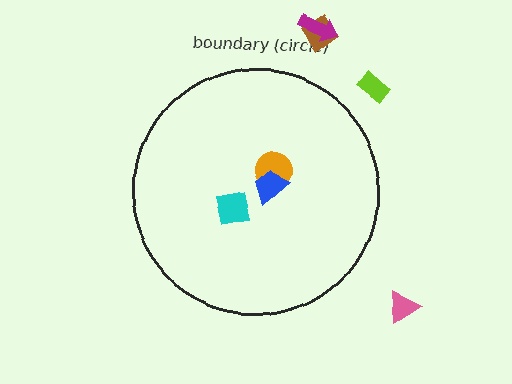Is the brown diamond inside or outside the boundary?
Outside.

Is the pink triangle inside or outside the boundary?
Outside.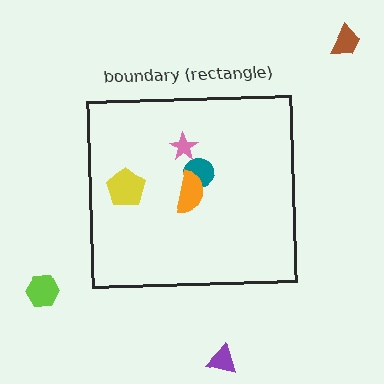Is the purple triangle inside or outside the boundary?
Outside.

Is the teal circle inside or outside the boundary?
Inside.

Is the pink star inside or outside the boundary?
Inside.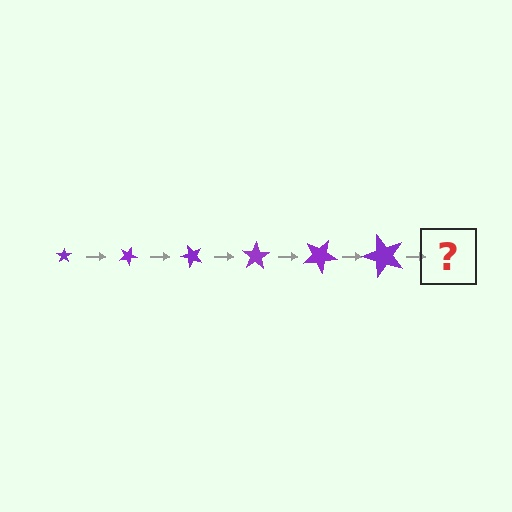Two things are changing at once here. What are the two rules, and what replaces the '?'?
The two rules are that the star grows larger each step and it rotates 25 degrees each step. The '?' should be a star, larger than the previous one and rotated 150 degrees from the start.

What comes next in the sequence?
The next element should be a star, larger than the previous one and rotated 150 degrees from the start.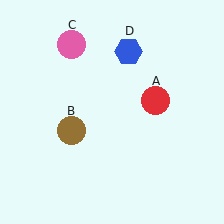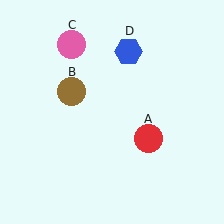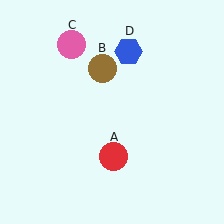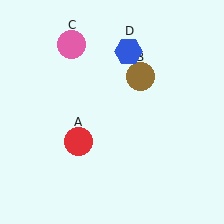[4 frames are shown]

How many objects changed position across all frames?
2 objects changed position: red circle (object A), brown circle (object B).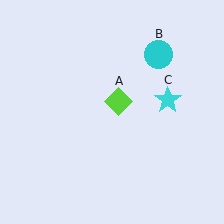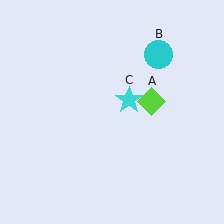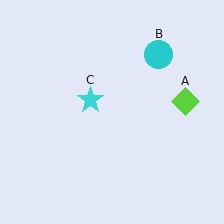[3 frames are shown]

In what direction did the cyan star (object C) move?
The cyan star (object C) moved left.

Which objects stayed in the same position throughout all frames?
Cyan circle (object B) remained stationary.